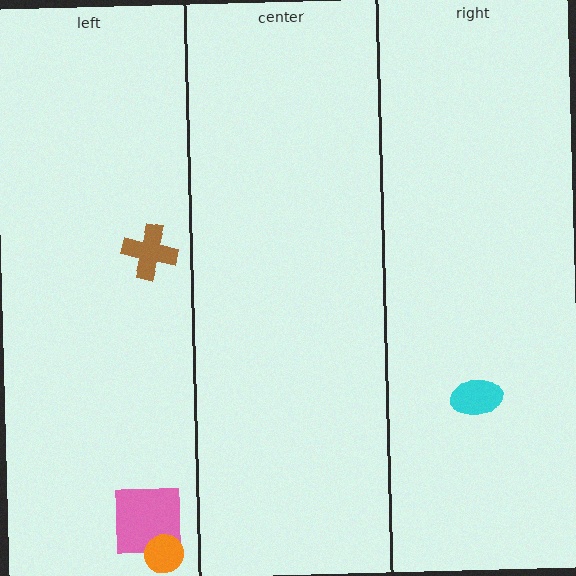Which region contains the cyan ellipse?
The right region.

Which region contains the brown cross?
The left region.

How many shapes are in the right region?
1.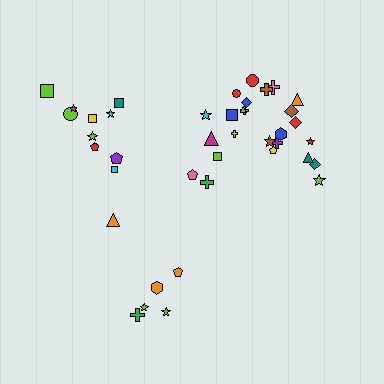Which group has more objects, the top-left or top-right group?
The top-right group.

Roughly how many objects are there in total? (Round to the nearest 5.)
Roughly 40 objects in total.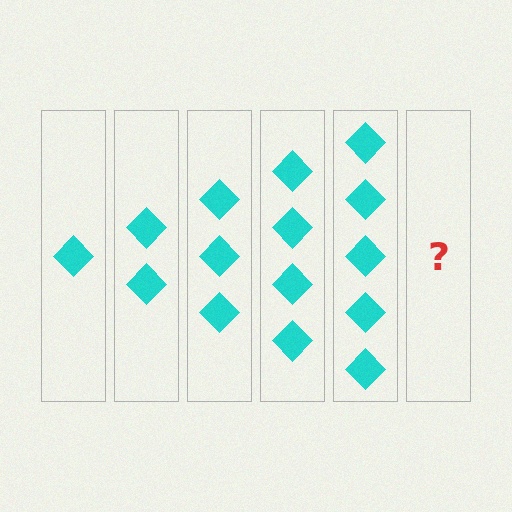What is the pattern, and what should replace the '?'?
The pattern is that each step adds one more diamond. The '?' should be 6 diamonds.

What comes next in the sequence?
The next element should be 6 diamonds.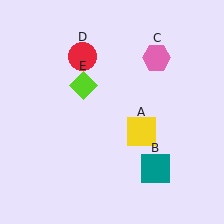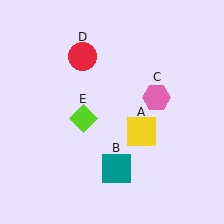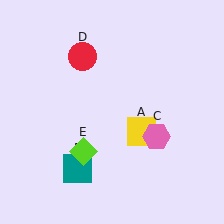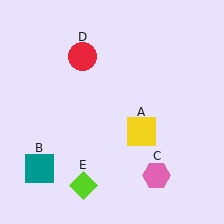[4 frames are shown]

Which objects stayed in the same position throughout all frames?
Yellow square (object A) and red circle (object D) remained stationary.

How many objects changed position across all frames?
3 objects changed position: teal square (object B), pink hexagon (object C), lime diamond (object E).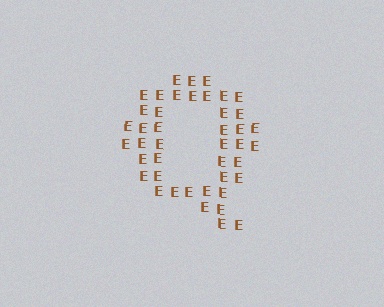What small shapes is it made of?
It is made of small letter E's.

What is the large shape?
The large shape is the letter Q.